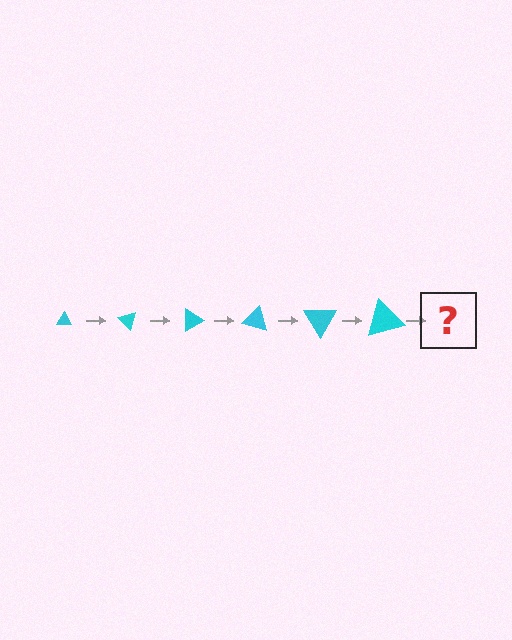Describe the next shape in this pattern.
It should be a triangle, larger than the previous one and rotated 270 degrees from the start.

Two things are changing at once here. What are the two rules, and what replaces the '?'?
The two rules are that the triangle grows larger each step and it rotates 45 degrees each step. The '?' should be a triangle, larger than the previous one and rotated 270 degrees from the start.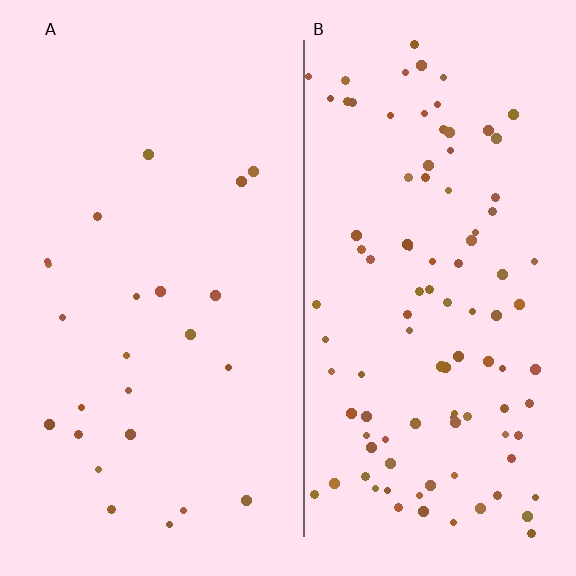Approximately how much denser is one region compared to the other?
Approximately 4.2× — region B over region A.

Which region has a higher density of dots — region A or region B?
B (the right).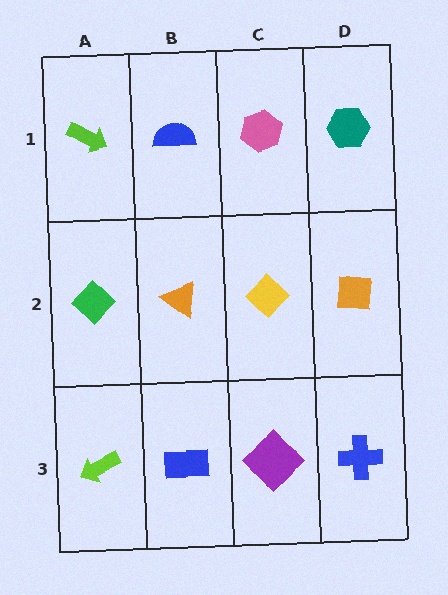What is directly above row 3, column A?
A green diamond.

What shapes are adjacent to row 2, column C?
A pink hexagon (row 1, column C), a purple diamond (row 3, column C), an orange triangle (row 2, column B), an orange square (row 2, column D).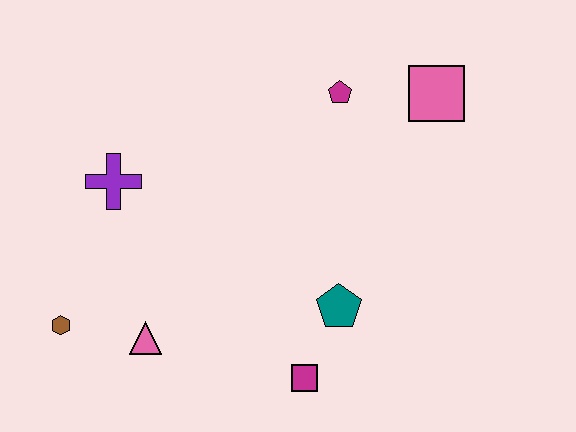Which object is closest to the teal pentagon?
The magenta square is closest to the teal pentagon.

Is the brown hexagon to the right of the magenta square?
No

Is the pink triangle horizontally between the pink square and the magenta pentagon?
No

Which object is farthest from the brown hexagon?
The pink square is farthest from the brown hexagon.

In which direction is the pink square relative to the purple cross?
The pink square is to the right of the purple cross.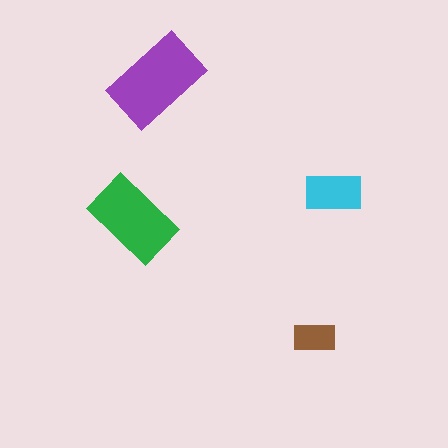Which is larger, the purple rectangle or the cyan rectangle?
The purple one.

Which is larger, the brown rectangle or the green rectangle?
The green one.